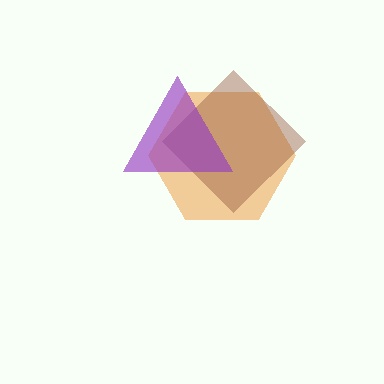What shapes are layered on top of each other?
The layered shapes are: an orange hexagon, a brown diamond, a purple triangle.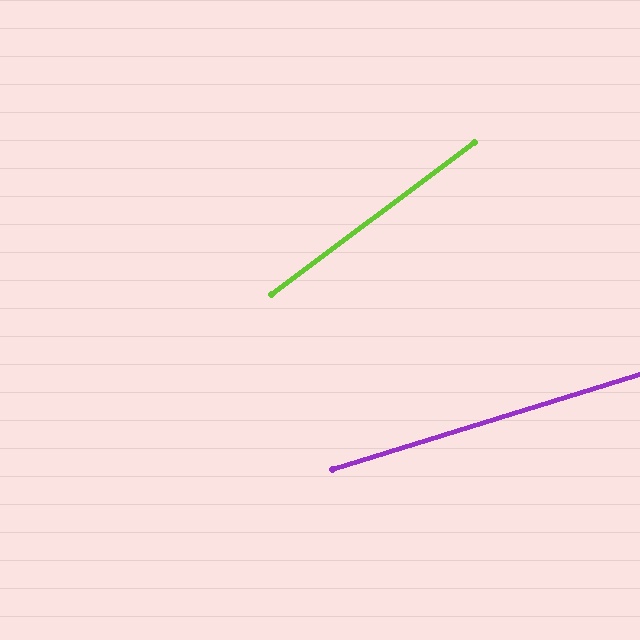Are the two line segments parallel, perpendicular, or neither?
Neither parallel nor perpendicular — they differ by about 20°.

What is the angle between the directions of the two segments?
Approximately 20 degrees.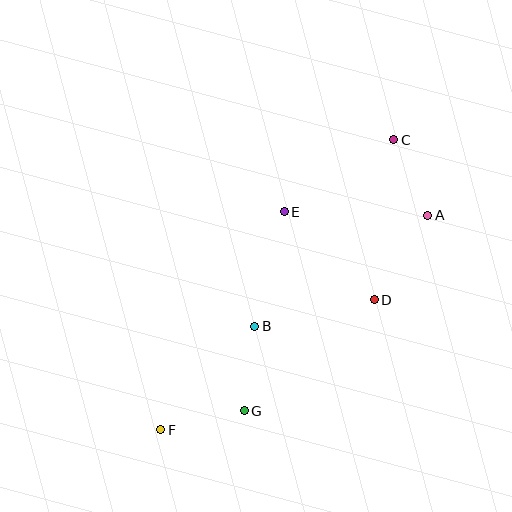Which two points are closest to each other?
Points A and C are closest to each other.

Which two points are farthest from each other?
Points C and F are farthest from each other.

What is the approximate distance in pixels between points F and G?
The distance between F and G is approximately 86 pixels.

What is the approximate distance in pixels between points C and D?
The distance between C and D is approximately 161 pixels.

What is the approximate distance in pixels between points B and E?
The distance between B and E is approximately 118 pixels.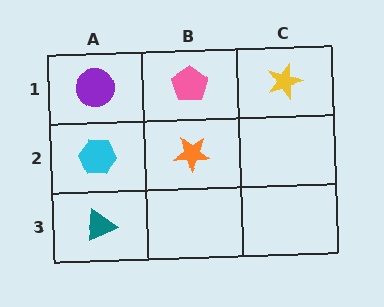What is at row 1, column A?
A purple circle.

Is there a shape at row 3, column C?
No, that cell is empty.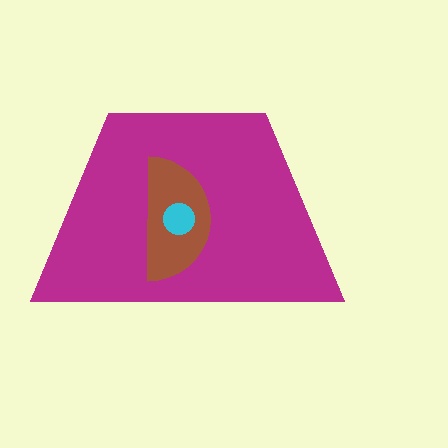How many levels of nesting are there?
3.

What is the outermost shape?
The magenta trapezoid.